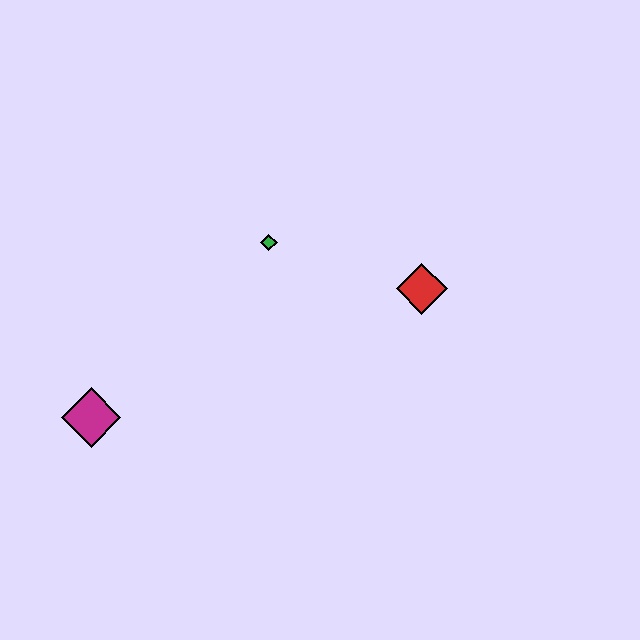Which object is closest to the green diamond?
The red diamond is closest to the green diamond.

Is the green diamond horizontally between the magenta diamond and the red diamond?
Yes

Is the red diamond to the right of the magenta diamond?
Yes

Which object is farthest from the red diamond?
The magenta diamond is farthest from the red diamond.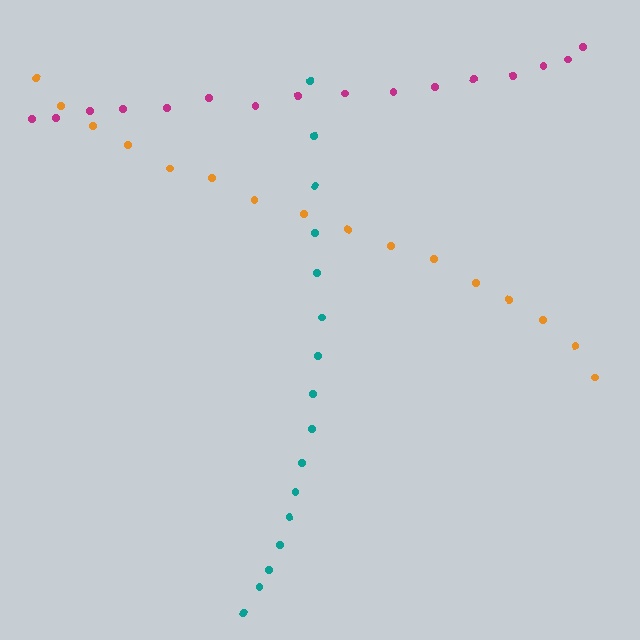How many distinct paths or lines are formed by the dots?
There are 3 distinct paths.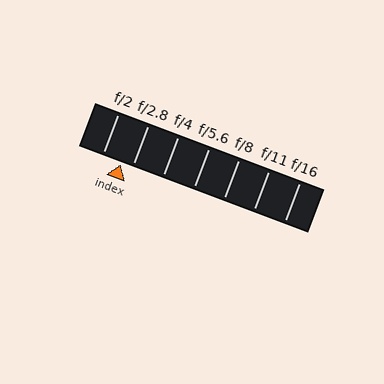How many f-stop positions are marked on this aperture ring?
There are 7 f-stop positions marked.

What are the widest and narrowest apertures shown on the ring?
The widest aperture shown is f/2 and the narrowest is f/16.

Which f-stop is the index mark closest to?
The index mark is closest to f/2.8.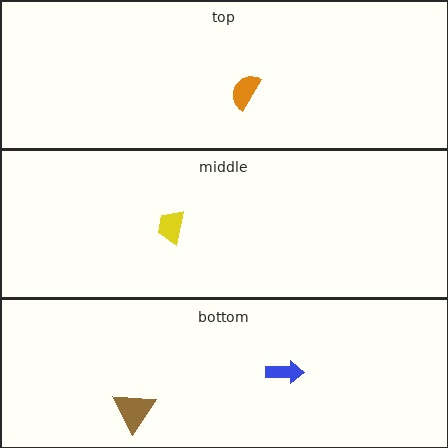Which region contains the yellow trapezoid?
The middle region.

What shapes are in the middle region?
The yellow trapezoid.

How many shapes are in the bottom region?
2.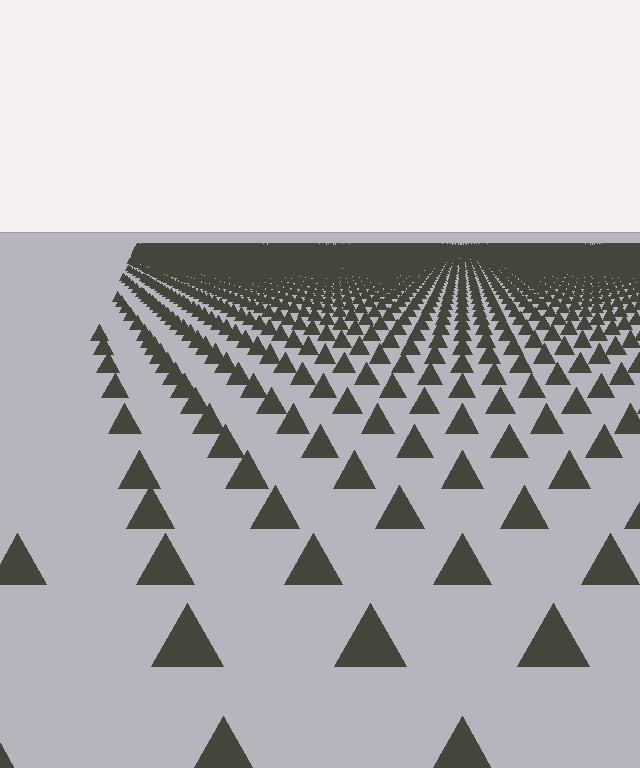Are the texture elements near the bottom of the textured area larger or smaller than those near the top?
Larger. Near the bottom, elements are closer to the viewer and appear at a bigger on-screen size.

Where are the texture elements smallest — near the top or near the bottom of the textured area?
Near the top.